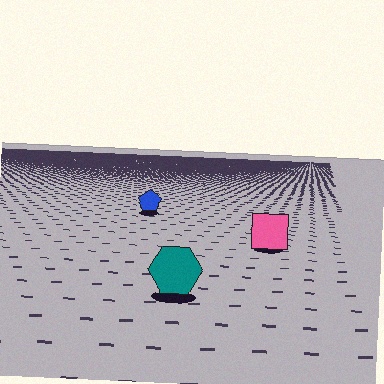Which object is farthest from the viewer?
The blue pentagon is farthest from the viewer. It appears smaller and the ground texture around it is denser.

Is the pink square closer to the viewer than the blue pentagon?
Yes. The pink square is closer — you can tell from the texture gradient: the ground texture is coarser near it.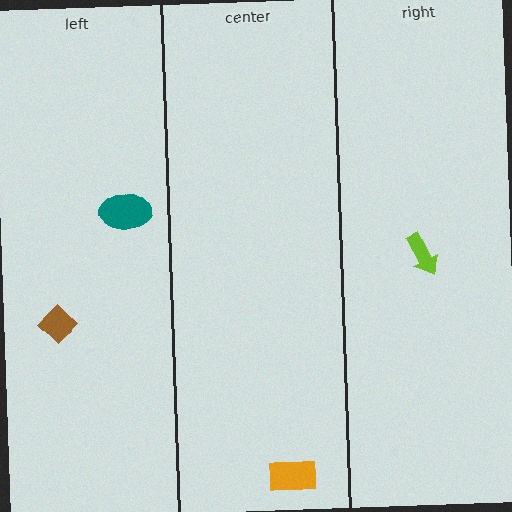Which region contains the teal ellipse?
The left region.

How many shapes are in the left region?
2.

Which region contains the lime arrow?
The right region.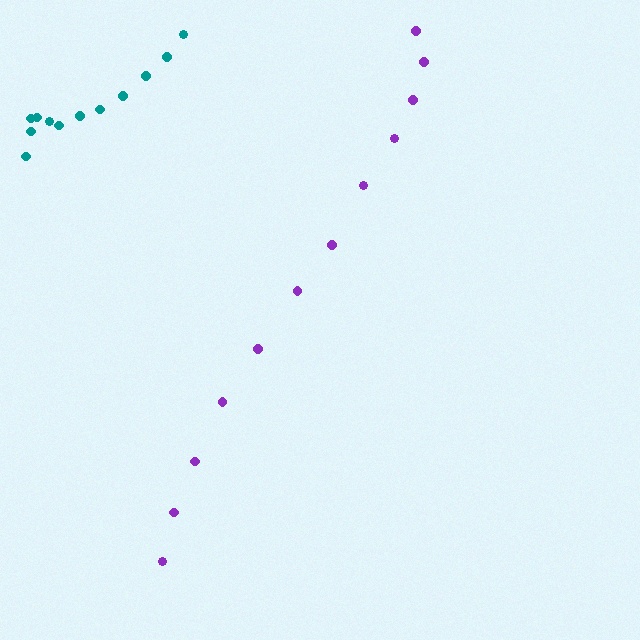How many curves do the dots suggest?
There are 2 distinct paths.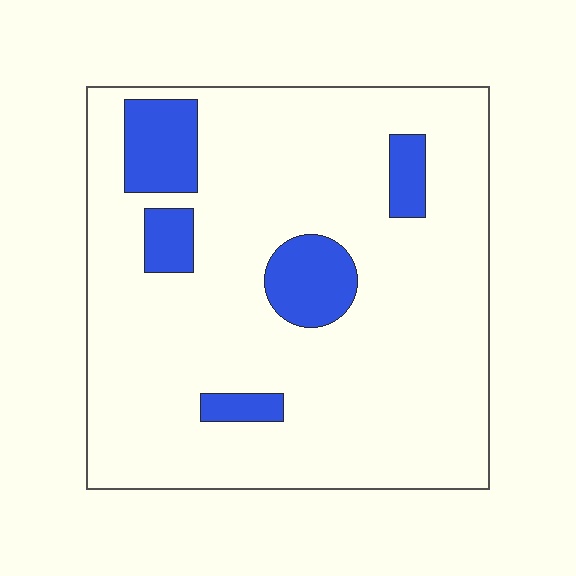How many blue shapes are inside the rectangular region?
5.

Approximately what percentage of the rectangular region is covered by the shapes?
Approximately 15%.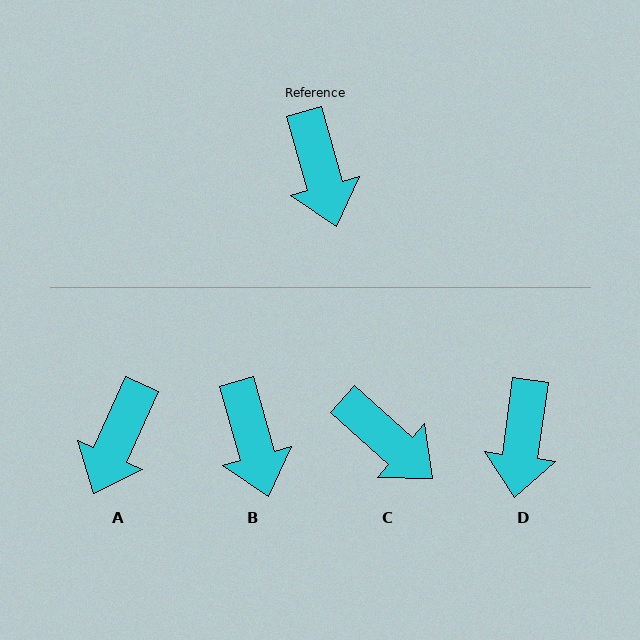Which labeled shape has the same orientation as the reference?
B.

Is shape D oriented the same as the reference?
No, it is off by about 23 degrees.